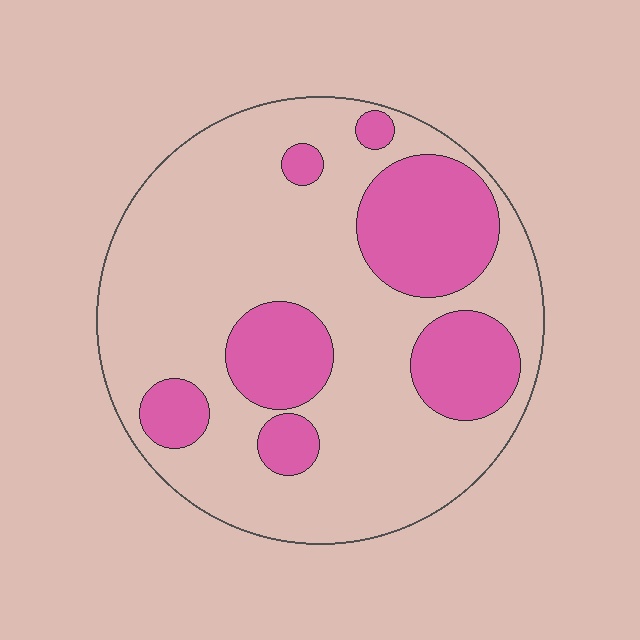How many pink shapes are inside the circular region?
7.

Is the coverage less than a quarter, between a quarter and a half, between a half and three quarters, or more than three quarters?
Between a quarter and a half.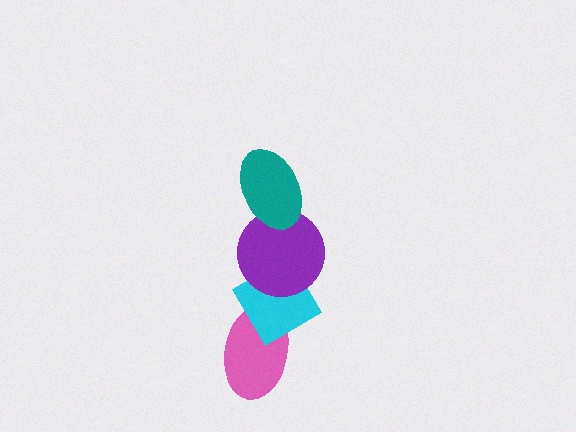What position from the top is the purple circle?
The purple circle is 2nd from the top.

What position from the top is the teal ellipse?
The teal ellipse is 1st from the top.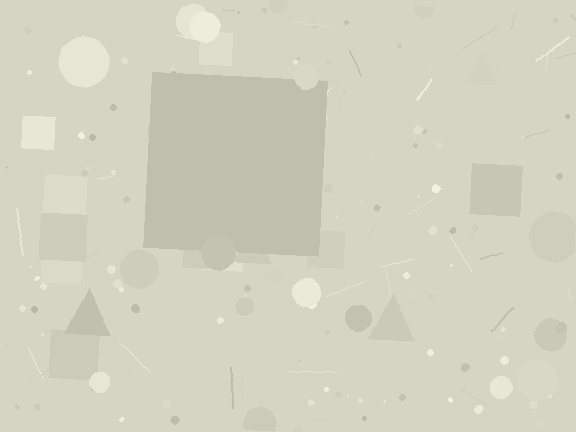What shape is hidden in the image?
A square is hidden in the image.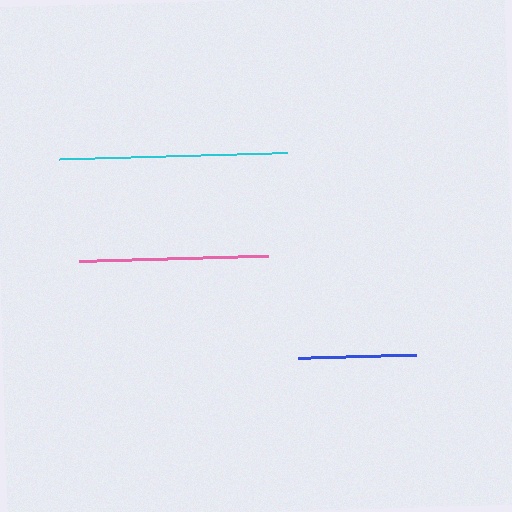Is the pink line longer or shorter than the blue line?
The pink line is longer than the blue line.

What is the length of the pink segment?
The pink segment is approximately 189 pixels long.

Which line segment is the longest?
The cyan line is the longest at approximately 228 pixels.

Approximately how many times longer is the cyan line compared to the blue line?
The cyan line is approximately 1.9 times the length of the blue line.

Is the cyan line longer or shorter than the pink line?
The cyan line is longer than the pink line.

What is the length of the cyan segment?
The cyan segment is approximately 228 pixels long.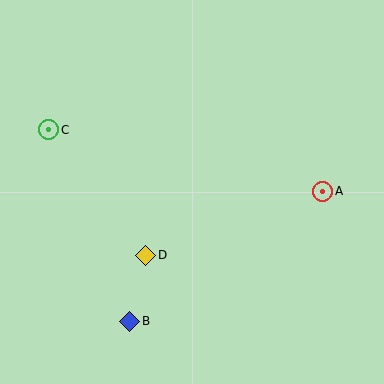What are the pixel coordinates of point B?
Point B is at (130, 321).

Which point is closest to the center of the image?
Point D at (146, 255) is closest to the center.